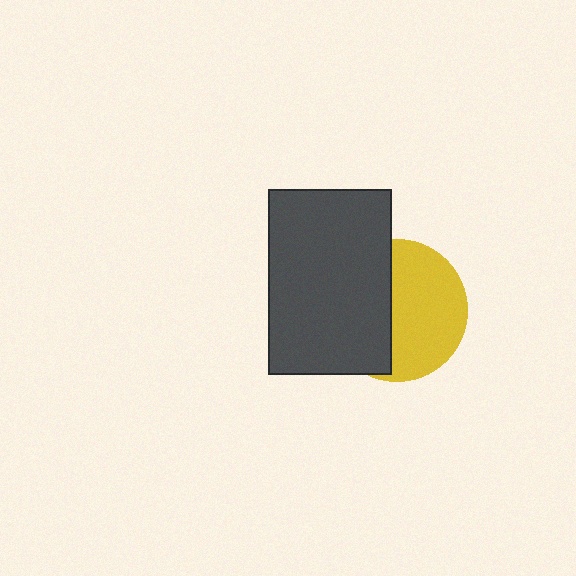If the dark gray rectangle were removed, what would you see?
You would see the complete yellow circle.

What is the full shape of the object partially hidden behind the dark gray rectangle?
The partially hidden object is a yellow circle.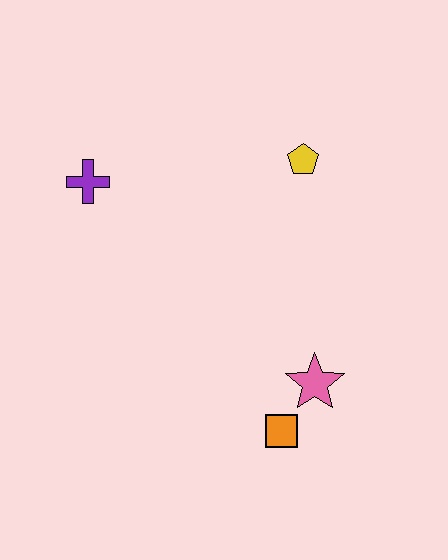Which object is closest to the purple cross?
The yellow pentagon is closest to the purple cross.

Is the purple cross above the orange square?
Yes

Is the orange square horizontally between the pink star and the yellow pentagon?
No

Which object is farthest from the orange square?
The purple cross is farthest from the orange square.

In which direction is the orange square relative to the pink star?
The orange square is below the pink star.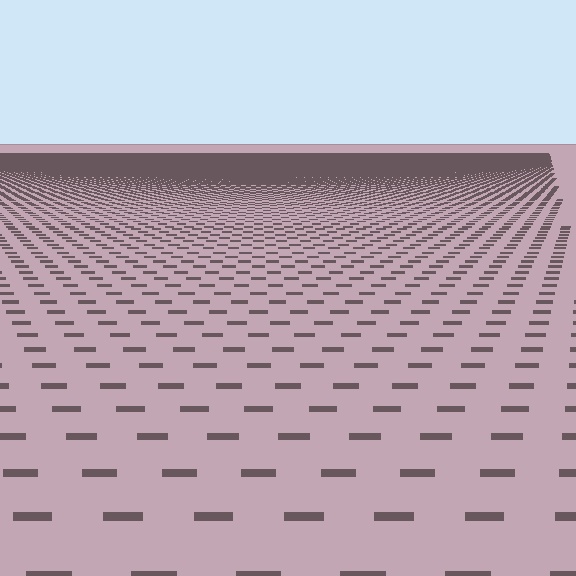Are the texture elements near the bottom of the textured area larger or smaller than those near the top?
Larger. Near the bottom, elements are closer to the viewer and appear at a bigger on-screen size.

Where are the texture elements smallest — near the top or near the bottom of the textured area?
Near the top.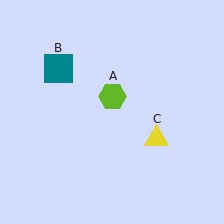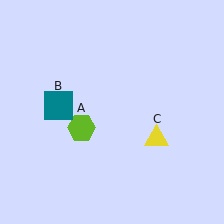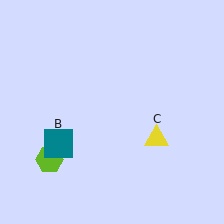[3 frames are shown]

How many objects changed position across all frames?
2 objects changed position: lime hexagon (object A), teal square (object B).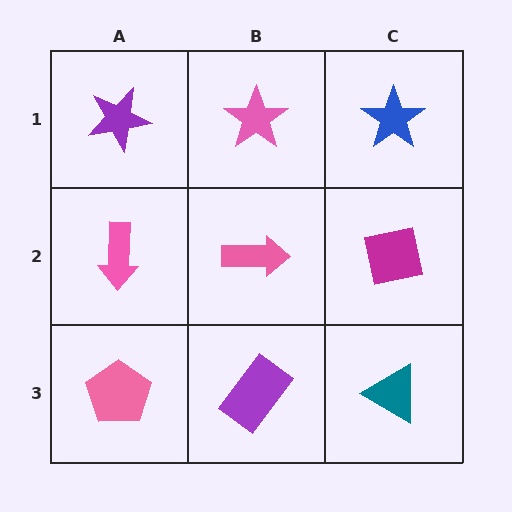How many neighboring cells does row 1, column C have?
2.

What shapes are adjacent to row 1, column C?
A magenta square (row 2, column C), a pink star (row 1, column B).